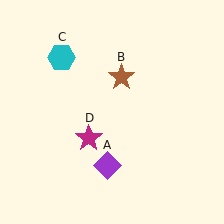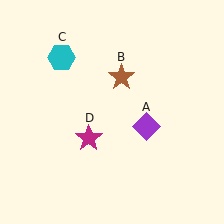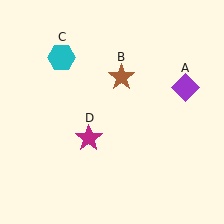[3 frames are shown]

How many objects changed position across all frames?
1 object changed position: purple diamond (object A).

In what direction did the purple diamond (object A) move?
The purple diamond (object A) moved up and to the right.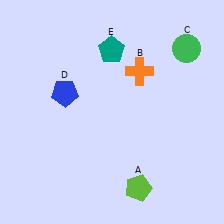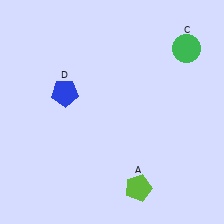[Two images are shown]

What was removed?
The orange cross (B), the teal pentagon (E) were removed in Image 2.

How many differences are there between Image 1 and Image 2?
There are 2 differences between the two images.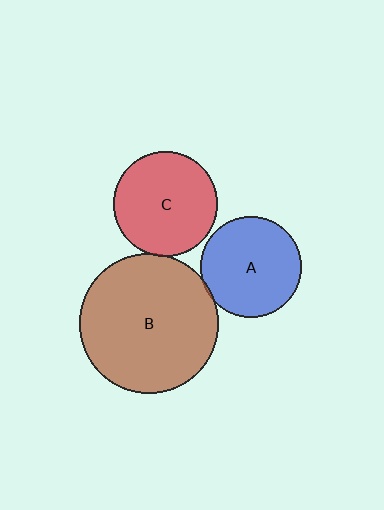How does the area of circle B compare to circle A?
Approximately 1.9 times.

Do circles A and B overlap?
Yes.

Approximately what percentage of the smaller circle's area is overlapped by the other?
Approximately 5%.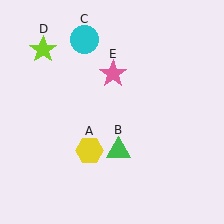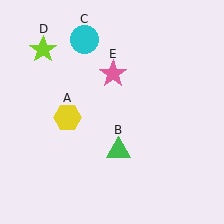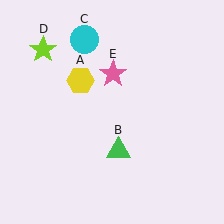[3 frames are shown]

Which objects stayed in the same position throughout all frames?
Green triangle (object B) and cyan circle (object C) and lime star (object D) and pink star (object E) remained stationary.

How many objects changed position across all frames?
1 object changed position: yellow hexagon (object A).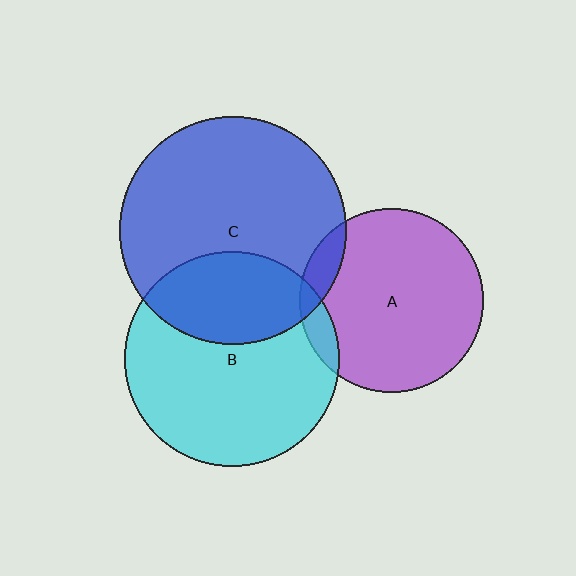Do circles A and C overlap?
Yes.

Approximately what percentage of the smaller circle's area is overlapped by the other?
Approximately 10%.